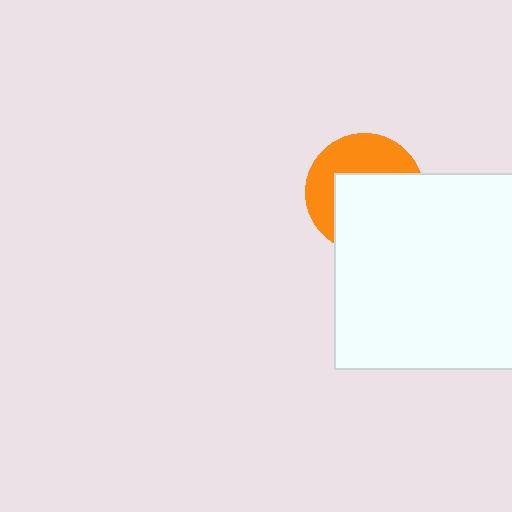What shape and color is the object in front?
The object in front is a white square.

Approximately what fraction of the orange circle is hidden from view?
Roughly 56% of the orange circle is hidden behind the white square.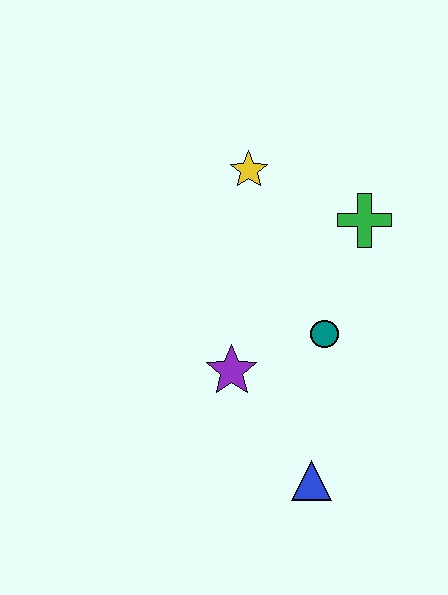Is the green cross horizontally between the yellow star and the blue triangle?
No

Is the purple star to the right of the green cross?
No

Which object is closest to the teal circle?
The purple star is closest to the teal circle.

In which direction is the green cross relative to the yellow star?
The green cross is to the right of the yellow star.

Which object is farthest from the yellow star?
The blue triangle is farthest from the yellow star.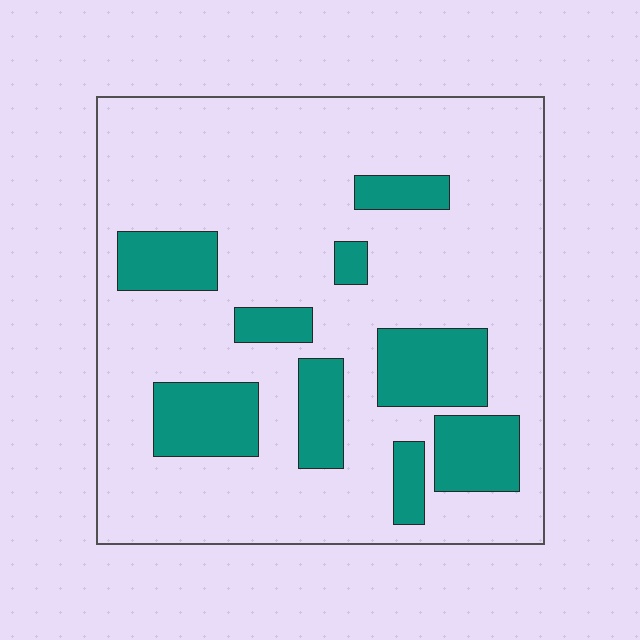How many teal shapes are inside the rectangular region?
9.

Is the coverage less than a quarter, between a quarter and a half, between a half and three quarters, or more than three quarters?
Less than a quarter.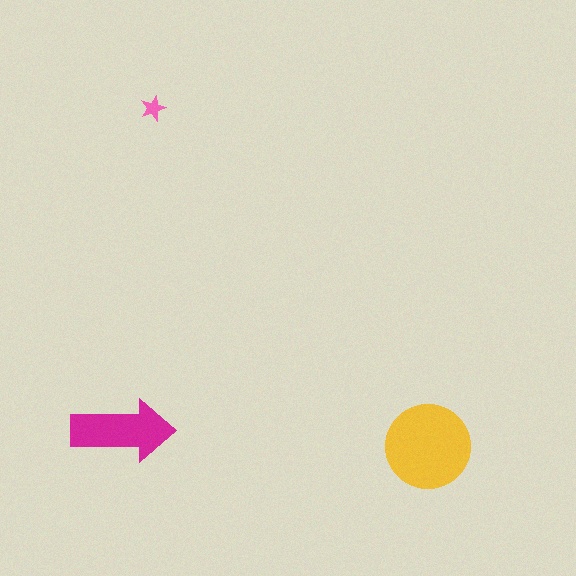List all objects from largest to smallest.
The yellow circle, the magenta arrow, the pink star.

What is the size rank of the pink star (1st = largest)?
3rd.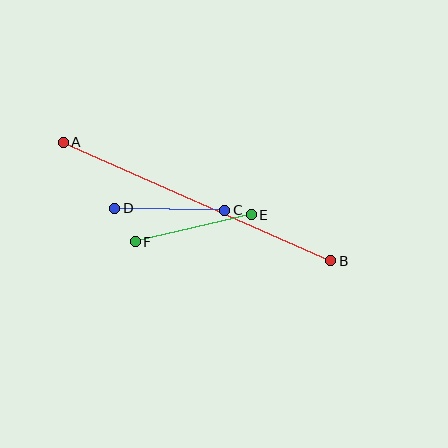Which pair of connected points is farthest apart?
Points A and B are farthest apart.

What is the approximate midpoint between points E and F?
The midpoint is at approximately (193, 228) pixels.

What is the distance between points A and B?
The distance is approximately 293 pixels.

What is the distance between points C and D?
The distance is approximately 110 pixels.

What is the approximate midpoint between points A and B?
The midpoint is at approximately (197, 201) pixels.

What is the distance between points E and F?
The distance is approximately 119 pixels.